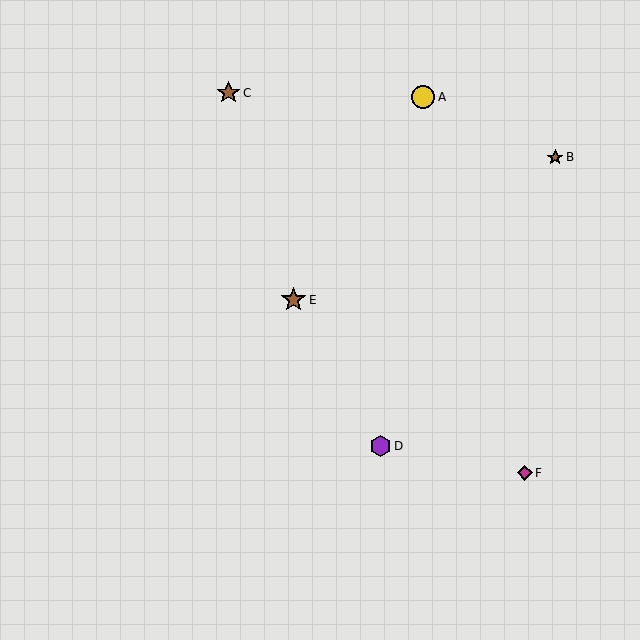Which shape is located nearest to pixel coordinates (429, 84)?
The yellow circle (labeled A) at (423, 97) is nearest to that location.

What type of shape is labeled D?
Shape D is a purple hexagon.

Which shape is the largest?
The brown star (labeled E) is the largest.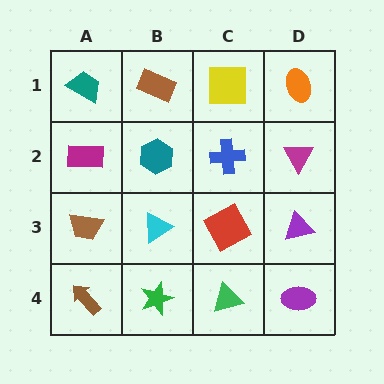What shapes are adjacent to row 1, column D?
A magenta triangle (row 2, column D), a yellow square (row 1, column C).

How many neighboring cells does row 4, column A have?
2.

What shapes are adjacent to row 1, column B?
A teal hexagon (row 2, column B), a teal trapezoid (row 1, column A), a yellow square (row 1, column C).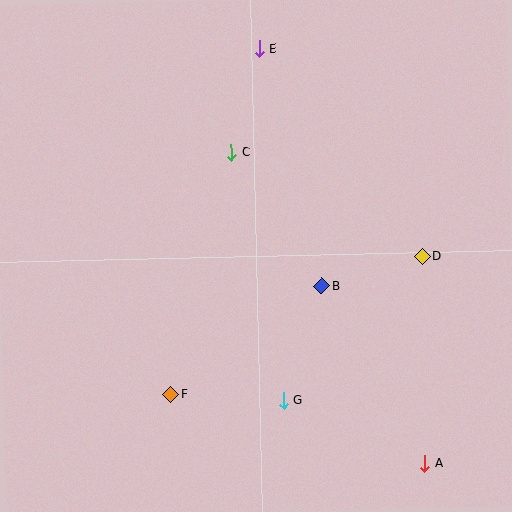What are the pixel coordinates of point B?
Point B is at (322, 286).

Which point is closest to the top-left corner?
Point E is closest to the top-left corner.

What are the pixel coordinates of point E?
Point E is at (259, 49).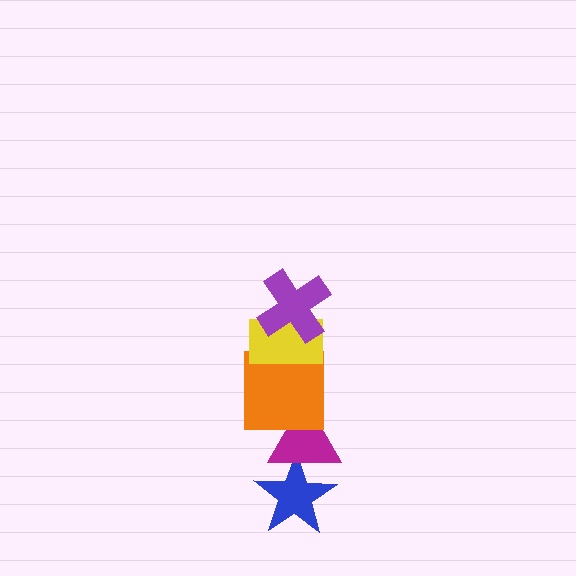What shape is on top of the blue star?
The magenta triangle is on top of the blue star.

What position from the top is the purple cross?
The purple cross is 1st from the top.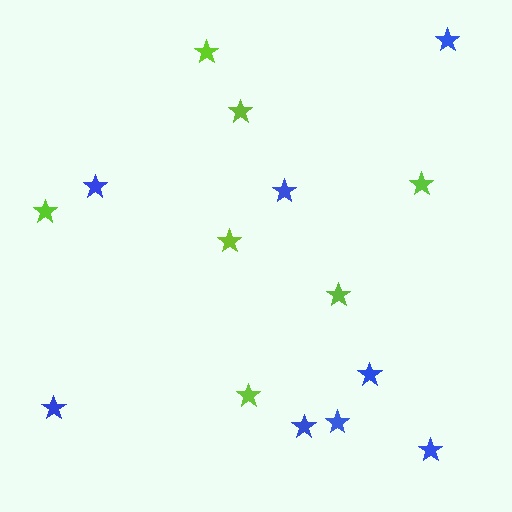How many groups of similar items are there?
There are 2 groups: one group of blue stars (8) and one group of lime stars (7).